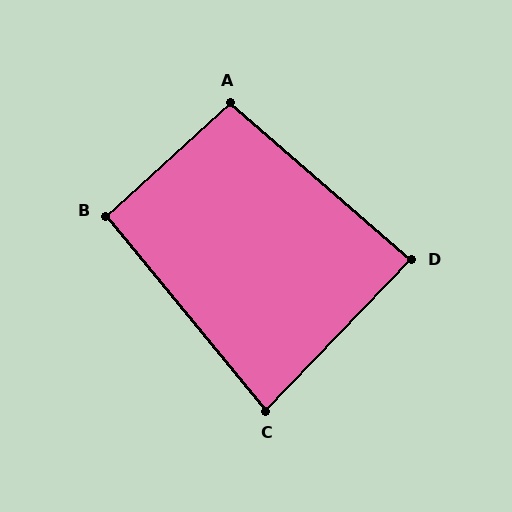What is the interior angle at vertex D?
Approximately 87 degrees (approximately right).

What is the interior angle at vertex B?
Approximately 93 degrees (approximately right).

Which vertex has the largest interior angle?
A, at approximately 97 degrees.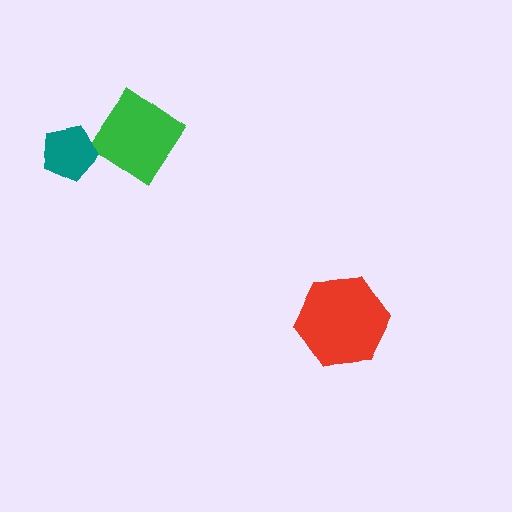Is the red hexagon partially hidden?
No, no other shape covers it.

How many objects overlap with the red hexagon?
0 objects overlap with the red hexagon.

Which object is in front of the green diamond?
The teal pentagon is in front of the green diamond.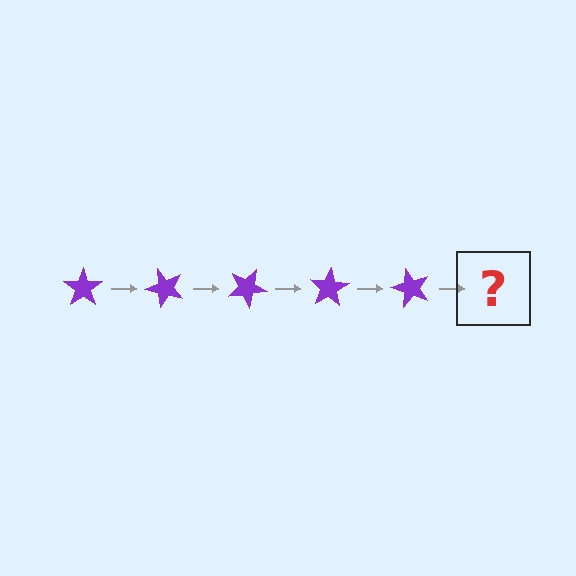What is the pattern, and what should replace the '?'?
The pattern is that the star rotates 50 degrees each step. The '?' should be a purple star rotated 250 degrees.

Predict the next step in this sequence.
The next step is a purple star rotated 250 degrees.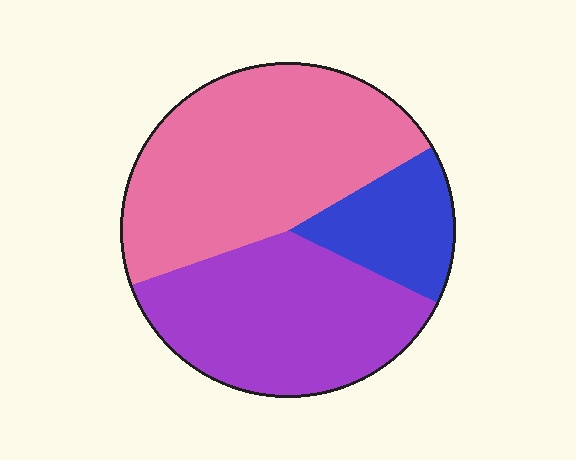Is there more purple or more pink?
Pink.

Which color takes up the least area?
Blue, at roughly 15%.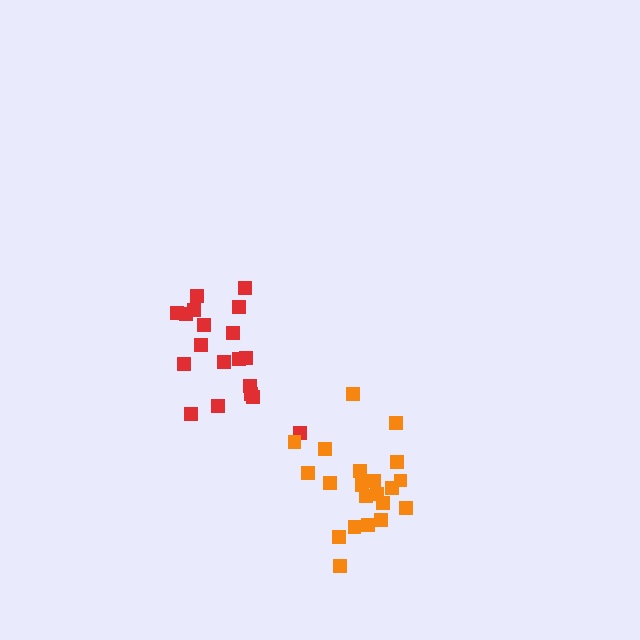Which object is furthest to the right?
The orange cluster is rightmost.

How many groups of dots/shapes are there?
There are 2 groups.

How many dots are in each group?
Group 1: 19 dots, Group 2: 21 dots (40 total).